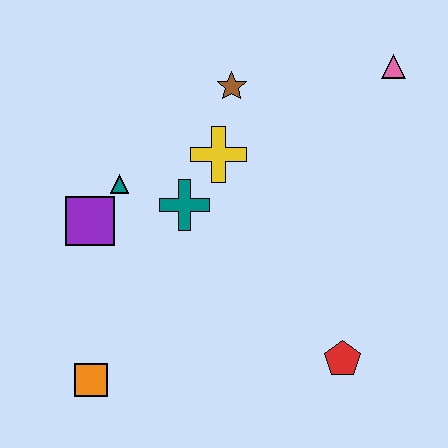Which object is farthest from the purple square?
The pink triangle is farthest from the purple square.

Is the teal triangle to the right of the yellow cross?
No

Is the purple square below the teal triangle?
Yes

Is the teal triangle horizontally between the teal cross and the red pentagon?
No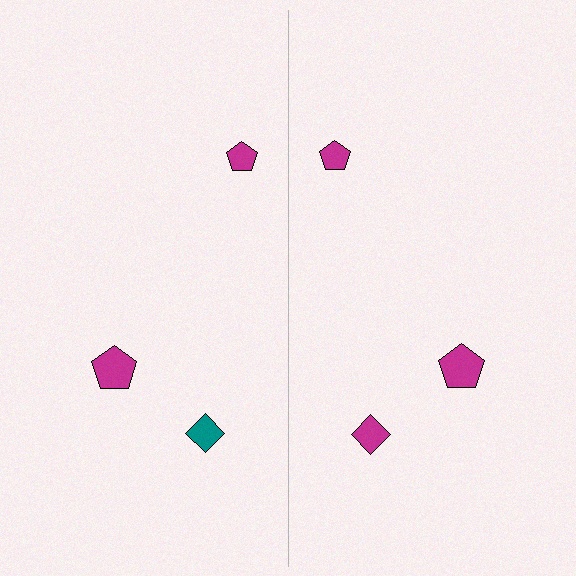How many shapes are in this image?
There are 6 shapes in this image.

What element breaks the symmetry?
The magenta diamond on the right side breaks the symmetry — its mirror counterpart is teal.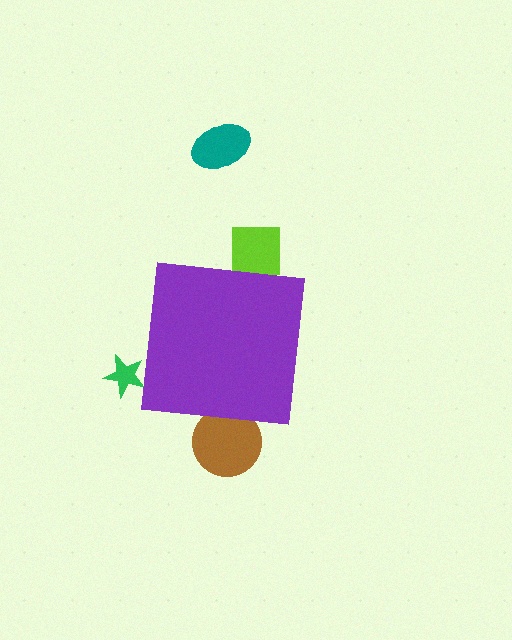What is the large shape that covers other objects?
A purple square.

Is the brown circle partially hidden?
Yes, the brown circle is partially hidden behind the purple square.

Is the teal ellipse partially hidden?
No, the teal ellipse is fully visible.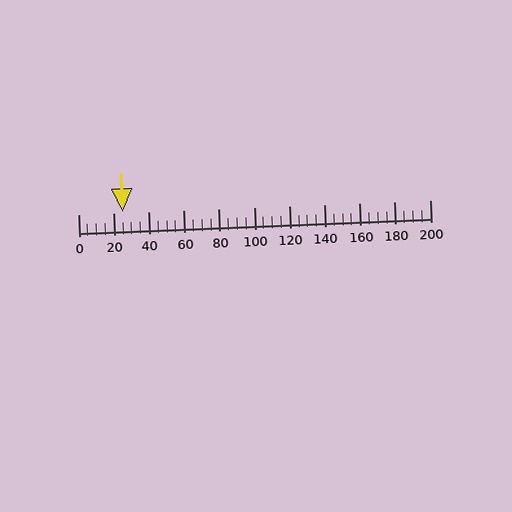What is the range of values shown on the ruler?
The ruler shows values from 0 to 200.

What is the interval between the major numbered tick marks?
The major tick marks are spaced 20 units apart.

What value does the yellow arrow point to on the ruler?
The yellow arrow points to approximately 25.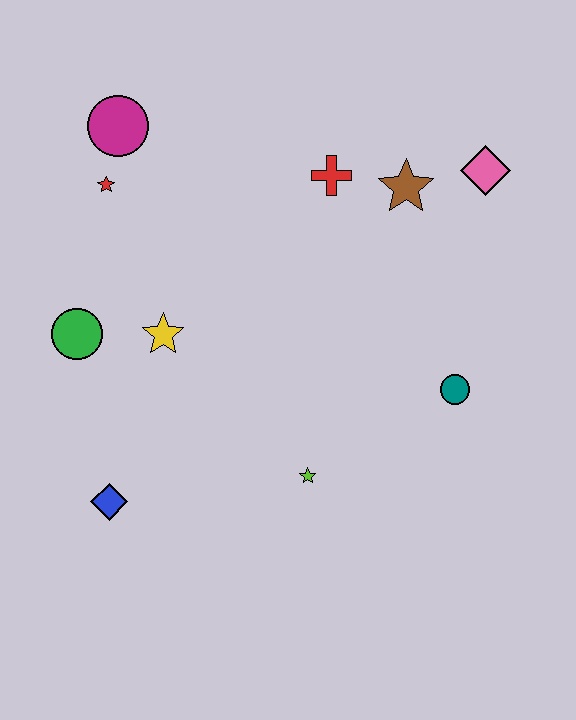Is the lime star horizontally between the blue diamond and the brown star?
Yes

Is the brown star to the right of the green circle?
Yes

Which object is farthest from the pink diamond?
The blue diamond is farthest from the pink diamond.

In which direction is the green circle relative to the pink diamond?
The green circle is to the left of the pink diamond.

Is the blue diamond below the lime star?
Yes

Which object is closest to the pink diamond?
The brown star is closest to the pink diamond.